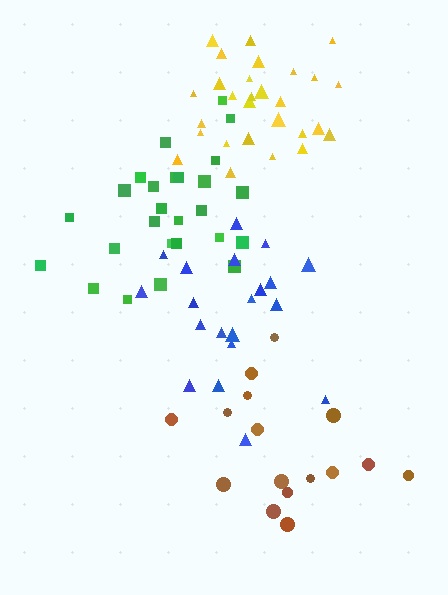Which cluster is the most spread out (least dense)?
Brown.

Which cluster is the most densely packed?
Yellow.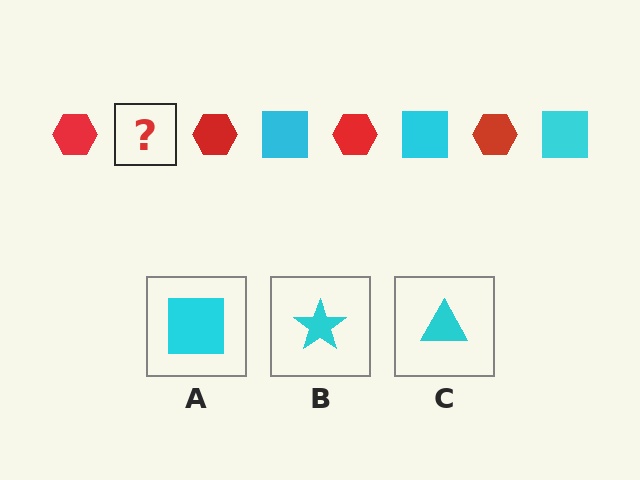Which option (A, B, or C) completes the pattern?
A.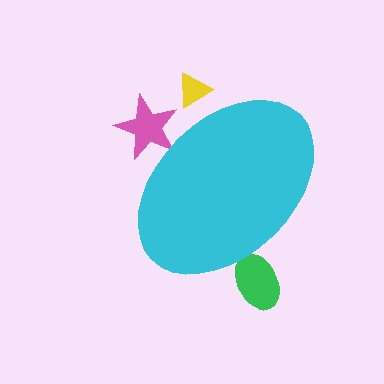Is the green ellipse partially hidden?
Yes, the green ellipse is partially hidden behind the cyan ellipse.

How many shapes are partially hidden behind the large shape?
3 shapes are partially hidden.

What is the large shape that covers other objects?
A cyan ellipse.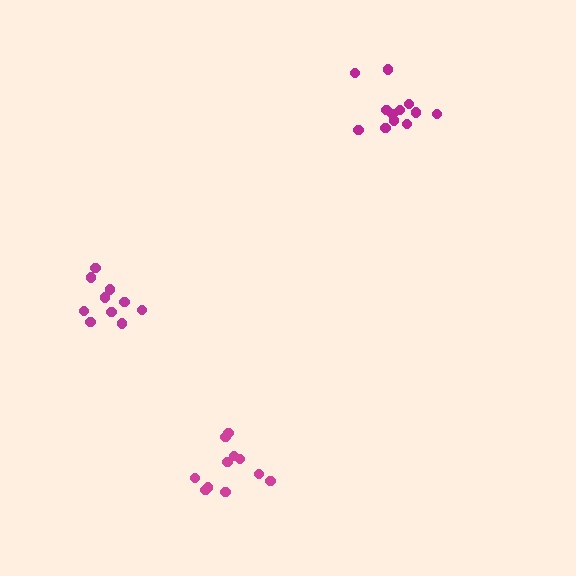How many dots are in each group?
Group 1: 11 dots, Group 2: 10 dots, Group 3: 12 dots (33 total).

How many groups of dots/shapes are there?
There are 3 groups.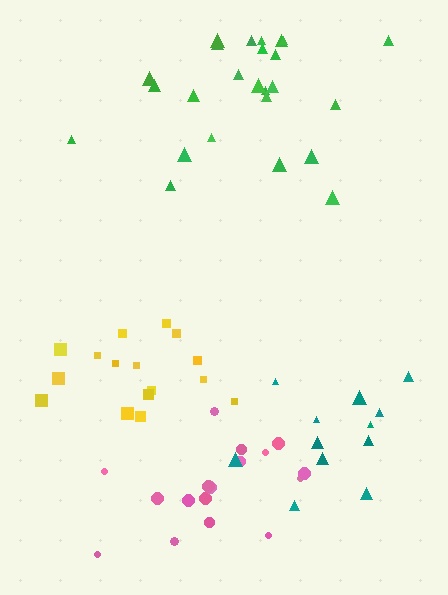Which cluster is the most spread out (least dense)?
Teal.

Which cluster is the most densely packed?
Green.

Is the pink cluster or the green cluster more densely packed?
Green.